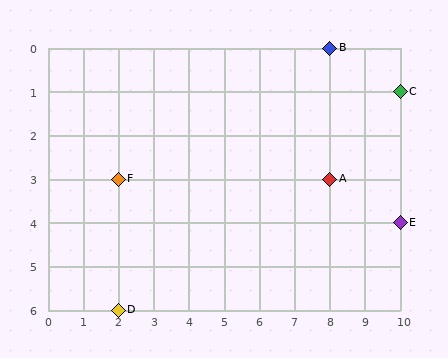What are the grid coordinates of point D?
Point D is at grid coordinates (2, 6).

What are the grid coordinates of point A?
Point A is at grid coordinates (8, 3).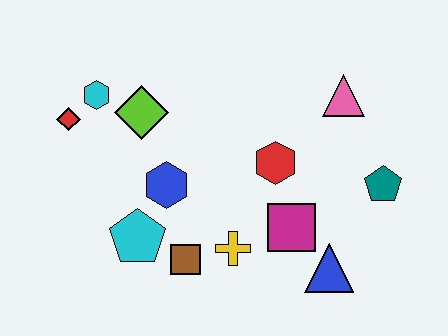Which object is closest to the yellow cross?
The brown square is closest to the yellow cross.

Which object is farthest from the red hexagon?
The red diamond is farthest from the red hexagon.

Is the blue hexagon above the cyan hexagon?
No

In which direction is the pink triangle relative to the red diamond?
The pink triangle is to the right of the red diamond.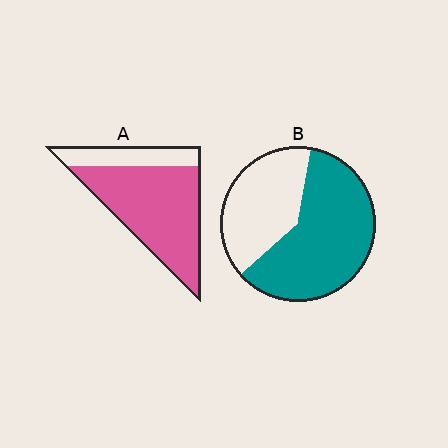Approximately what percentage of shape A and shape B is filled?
A is approximately 75% and B is approximately 60%.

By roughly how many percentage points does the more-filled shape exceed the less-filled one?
By roughly 15 percentage points (A over B).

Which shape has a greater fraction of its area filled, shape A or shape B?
Shape A.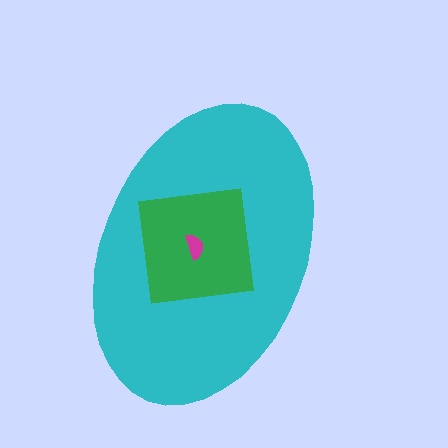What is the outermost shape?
The cyan ellipse.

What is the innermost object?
The magenta semicircle.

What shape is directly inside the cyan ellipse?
The green square.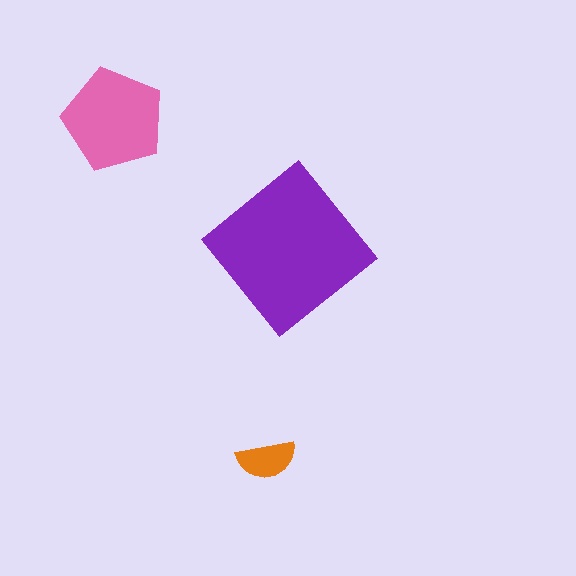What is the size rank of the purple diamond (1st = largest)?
1st.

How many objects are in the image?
There are 3 objects in the image.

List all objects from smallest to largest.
The orange semicircle, the pink pentagon, the purple diamond.